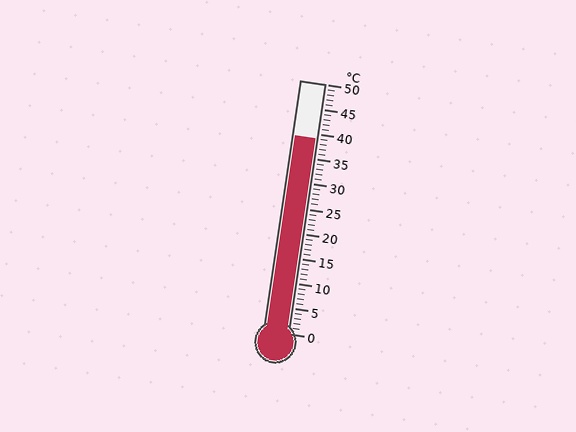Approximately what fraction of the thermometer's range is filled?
The thermometer is filled to approximately 80% of its range.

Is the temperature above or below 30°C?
The temperature is above 30°C.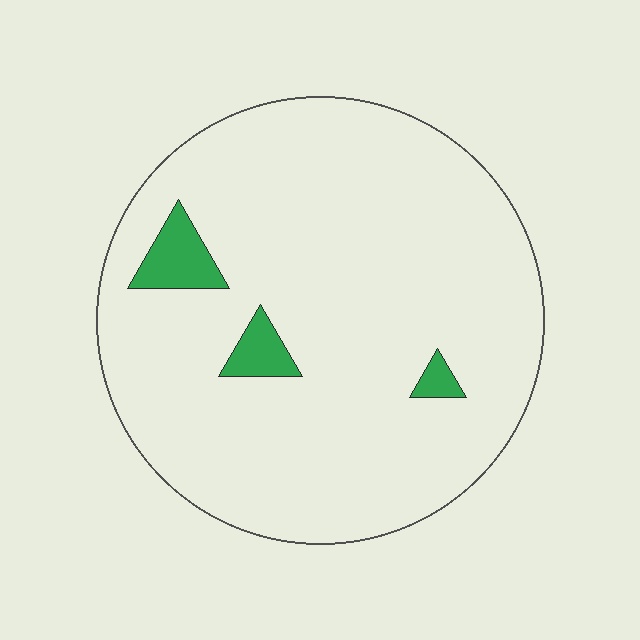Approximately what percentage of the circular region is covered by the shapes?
Approximately 5%.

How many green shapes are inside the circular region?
3.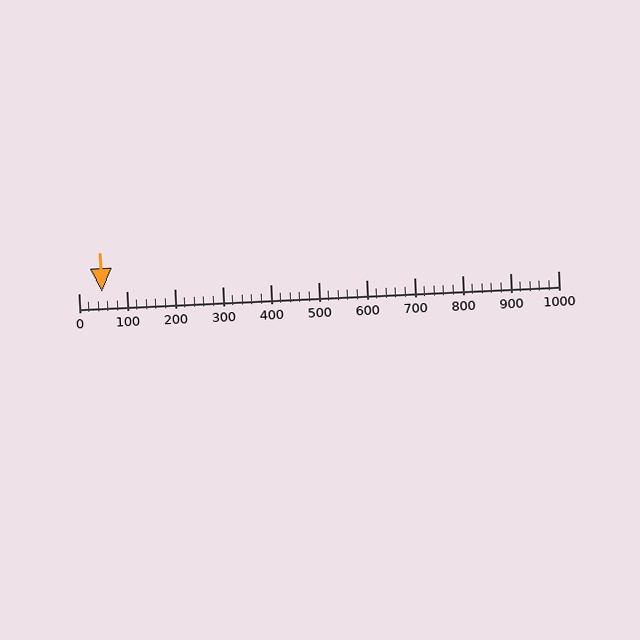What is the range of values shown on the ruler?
The ruler shows values from 0 to 1000.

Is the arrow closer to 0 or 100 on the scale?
The arrow is closer to 0.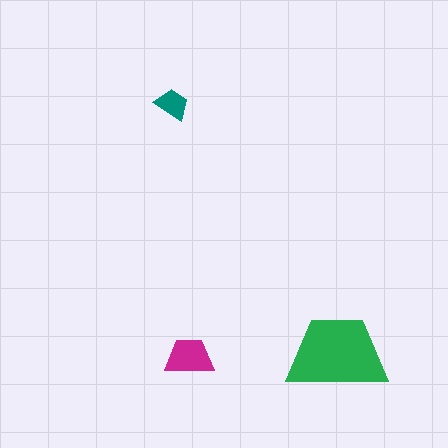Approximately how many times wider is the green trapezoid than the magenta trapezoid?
About 2 times wider.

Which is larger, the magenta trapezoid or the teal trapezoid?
The magenta one.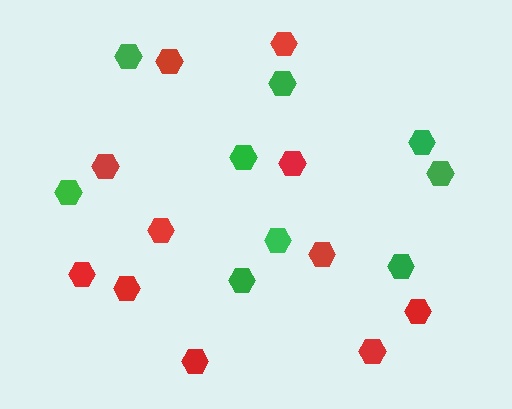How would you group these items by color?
There are 2 groups: one group of green hexagons (9) and one group of red hexagons (11).